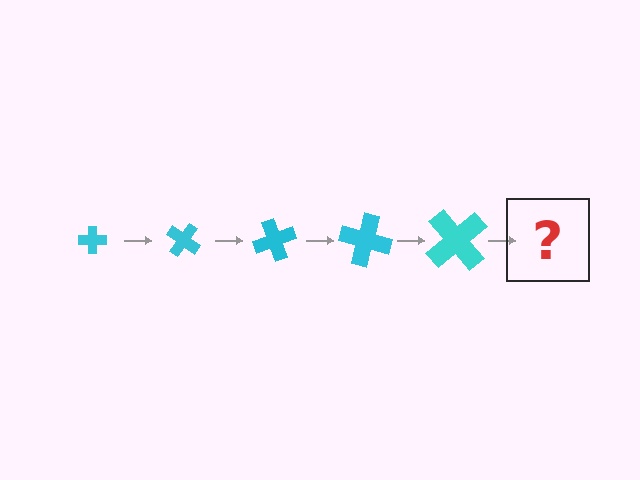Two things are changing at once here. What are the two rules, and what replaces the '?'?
The two rules are that the cross grows larger each step and it rotates 35 degrees each step. The '?' should be a cross, larger than the previous one and rotated 175 degrees from the start.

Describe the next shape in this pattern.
It should be a cross, larger than the previous one and rotated 175 degrees from the start.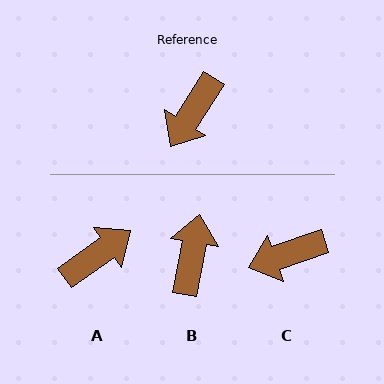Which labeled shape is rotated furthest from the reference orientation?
A, about 158 degrees away.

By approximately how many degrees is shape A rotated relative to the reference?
Approximately 158 degrees counter-clockwise.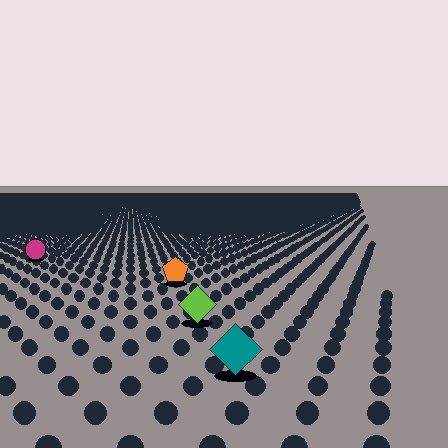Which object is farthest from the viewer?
The magenta circle is farthest from the viewer. It appears smaller and the ground texture around it is denser.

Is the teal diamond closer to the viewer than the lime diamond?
Yes. The teal diamond is closer — you can tell from the texture gradient: the ground texture is coarser near it.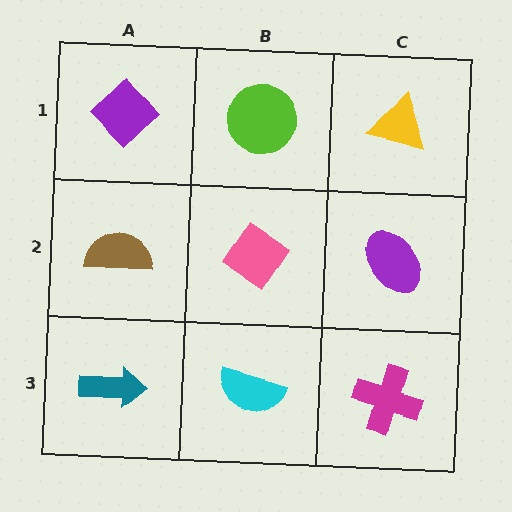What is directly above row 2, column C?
A yellow triangle.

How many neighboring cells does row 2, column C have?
3.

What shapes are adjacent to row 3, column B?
A pink diamond (row 2, column B), a teal arrow (row 3, column A), a magenta cross (row 3, column C).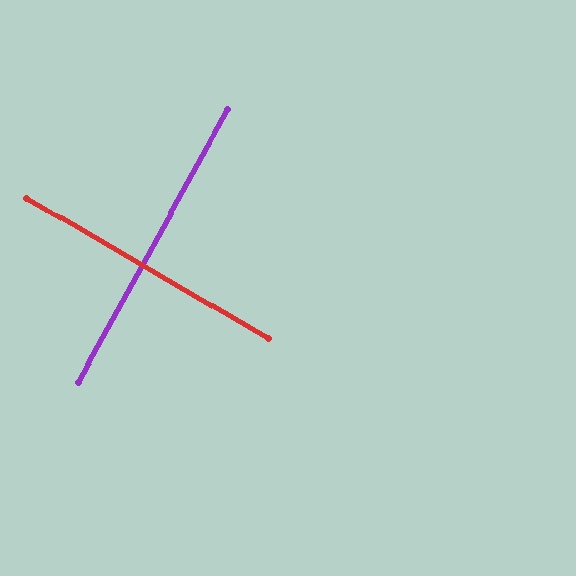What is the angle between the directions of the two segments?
Approximately 88 degrees.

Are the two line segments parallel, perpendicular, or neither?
Perpendicular — they meet at approximately 88°.